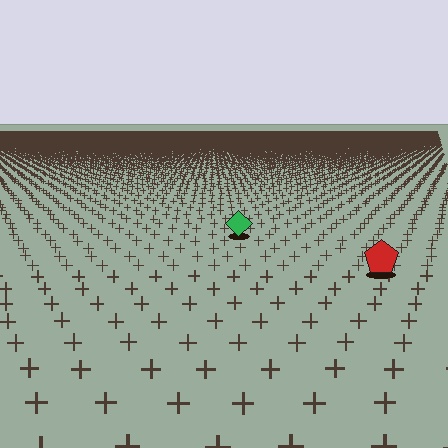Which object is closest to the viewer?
The red pentagon is closest. The texture marks near it are larger and more spread out.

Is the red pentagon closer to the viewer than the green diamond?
Yes. The red pentagon is closer — you can tell from the texture gradient: the ground texture is coarser near it.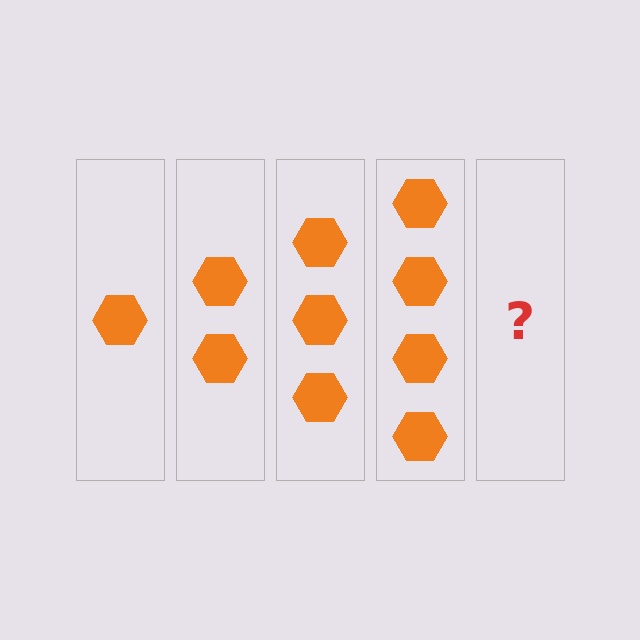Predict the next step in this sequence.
The next step is 5 hexagons.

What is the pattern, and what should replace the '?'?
The pattern is that each step adds one more hexagon. The '?' should be 5 hexagons.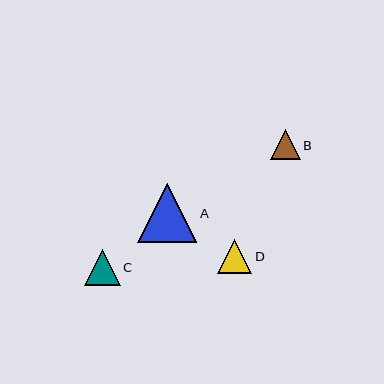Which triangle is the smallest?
Triangle B is the smallest with a size of approximately 30 pixels.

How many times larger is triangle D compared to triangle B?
Triangle D is approximately 1.1 times the size of triangle B.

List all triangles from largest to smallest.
From largest to smallest: A, C, D, B.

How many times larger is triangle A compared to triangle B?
Triangle A is approximately 2.0 times the size of triangle B.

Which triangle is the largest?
Triangle A is the largest with a size of approximately 59 pixels.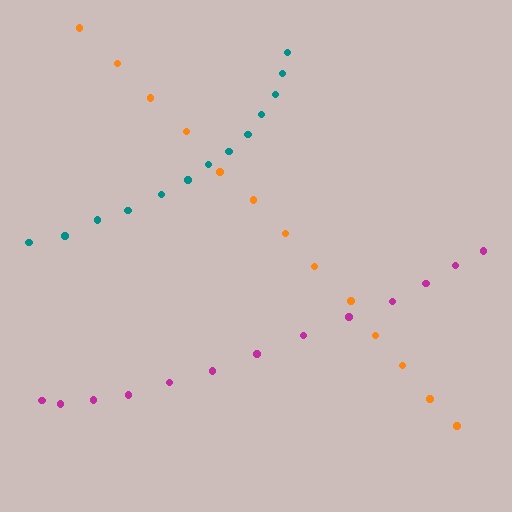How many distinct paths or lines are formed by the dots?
There are 3 distinct paths.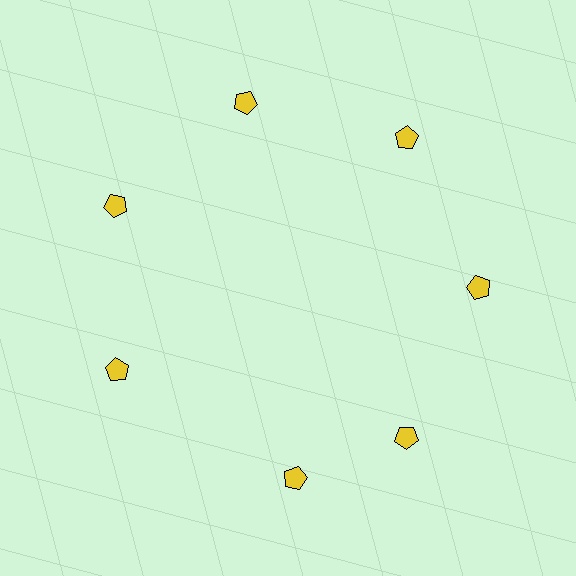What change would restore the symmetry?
The symmetry would be restored by rotating it back into even spacing with its neighbors so that all 7 pentagons sit at equal angles and equal distance from the center.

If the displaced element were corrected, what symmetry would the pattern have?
It would have 7-fold rotational symmetry — the pattern would map onto itself every 51 degrees.